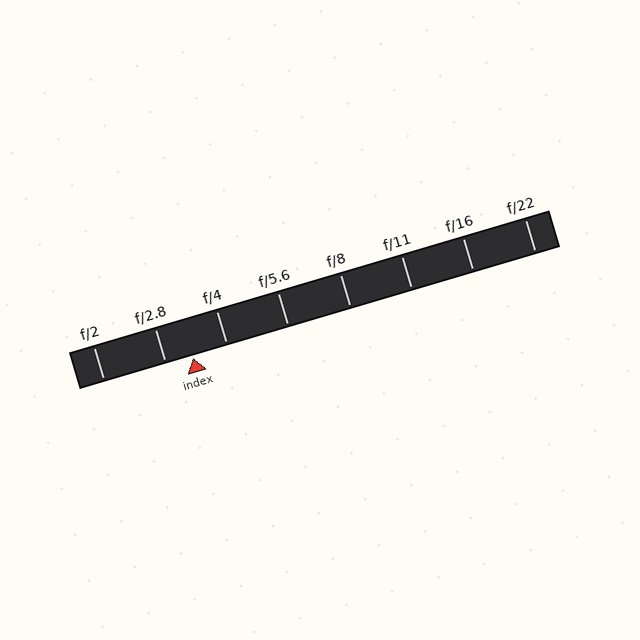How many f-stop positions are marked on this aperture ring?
There are 8 f-stop positions marked.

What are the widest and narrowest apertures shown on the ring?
The widest aperture shown is f/2 and the narrowest is f/22.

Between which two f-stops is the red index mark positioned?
The index mark is between f/2.8 and f/4.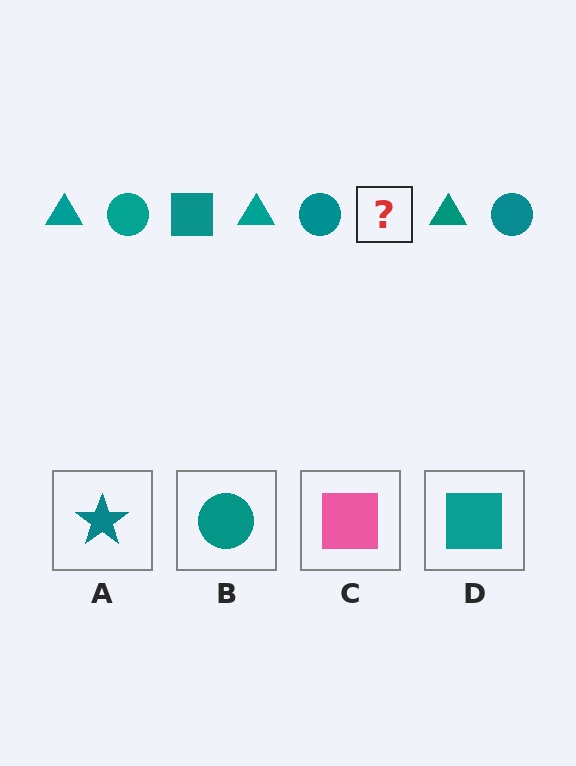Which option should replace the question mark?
Option D.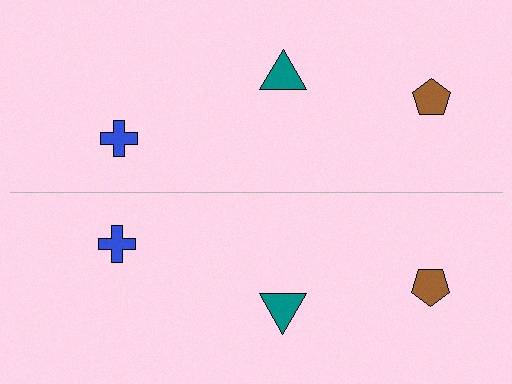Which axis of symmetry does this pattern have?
The pattern has a horizontal axis of symmetry running through the center of the image.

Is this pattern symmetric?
Yes, this pattern has bilateral (reflection) symmetry.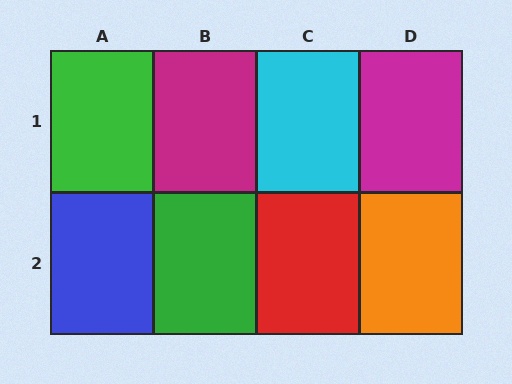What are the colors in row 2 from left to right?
Blue, green, red, orange.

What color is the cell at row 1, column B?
Magenta.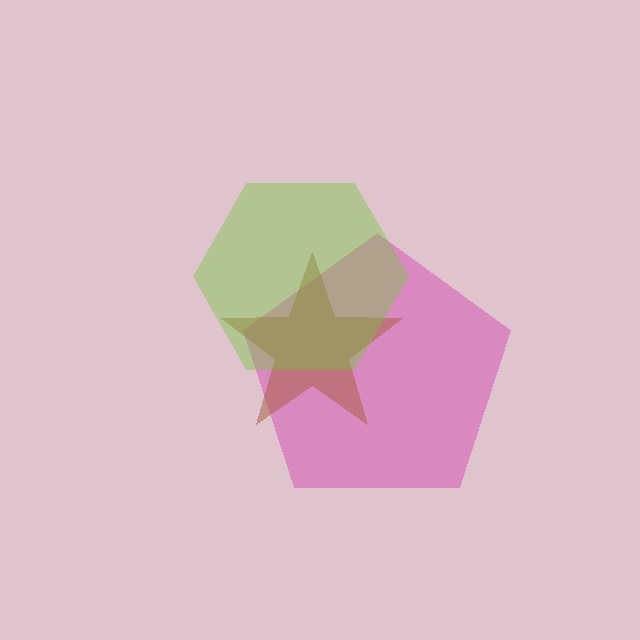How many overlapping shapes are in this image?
There are 3 overlapping shapes in the image.